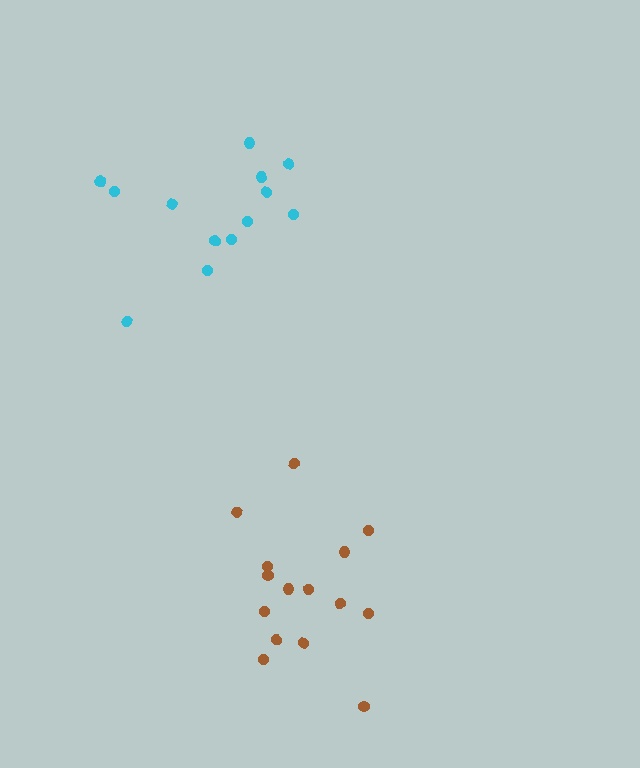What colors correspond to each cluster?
The clusters are colored: cyan, brown.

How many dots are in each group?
Group 1: 13 dots, Group 2: 15 dots (28 total).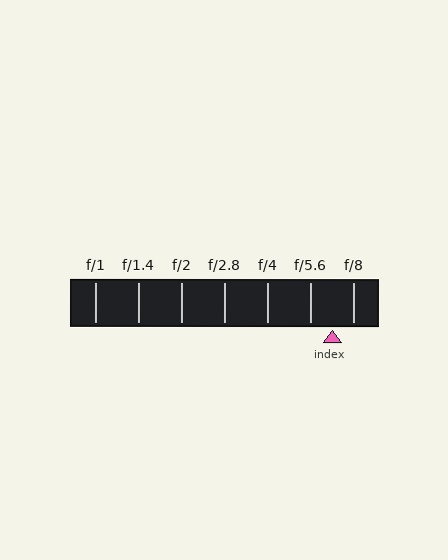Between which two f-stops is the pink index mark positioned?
The index mark is between f/5.6 and f/8.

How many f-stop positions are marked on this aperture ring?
There are 7 f-stop positions marked.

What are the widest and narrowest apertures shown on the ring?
The widest aperture shown is f/1 and the narrowest is f/8.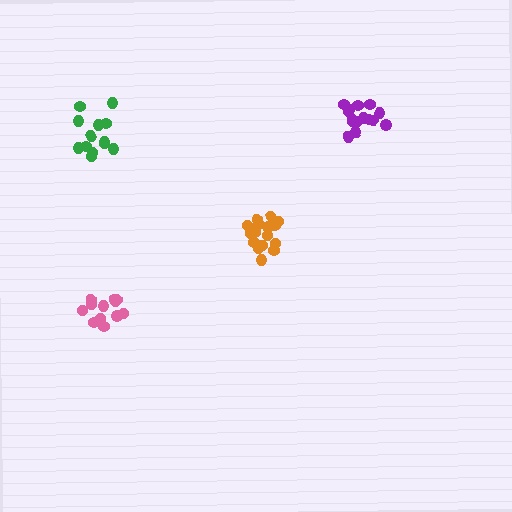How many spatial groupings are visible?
There are 4 spatial groupings.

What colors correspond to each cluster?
The clusters are colored: pink, orange, green, purple.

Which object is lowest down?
The pink cluster is bottommost.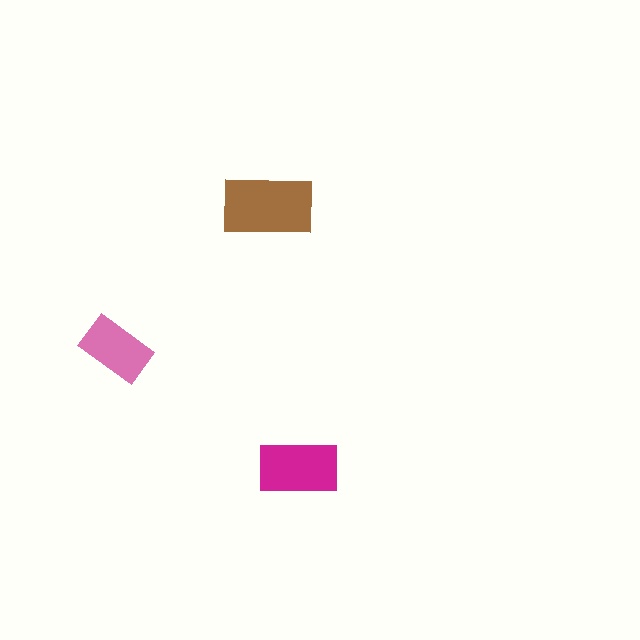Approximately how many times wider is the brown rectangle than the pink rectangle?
About 1.5 times wider.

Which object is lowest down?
The magenta rectangle is bottommost.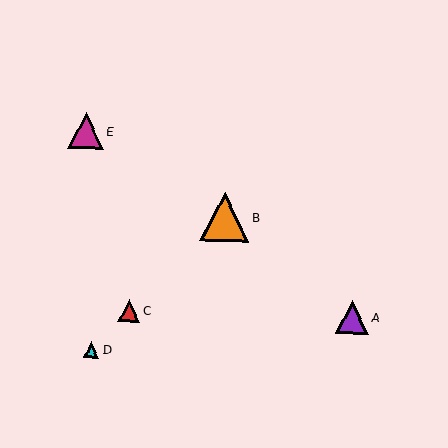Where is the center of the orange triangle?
The center of the orange triangle is at (225, 217).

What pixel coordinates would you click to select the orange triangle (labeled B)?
Click at (225, 217) to select the orange triangle B.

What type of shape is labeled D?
Shape D is a cyan triangle.